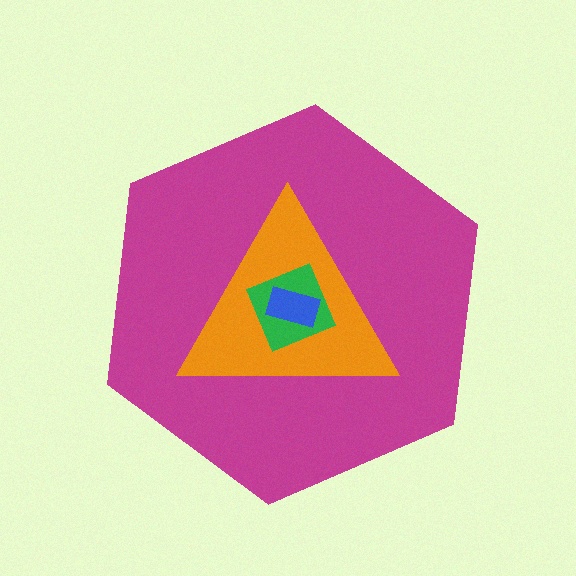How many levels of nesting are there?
4.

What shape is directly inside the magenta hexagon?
The orange triangle.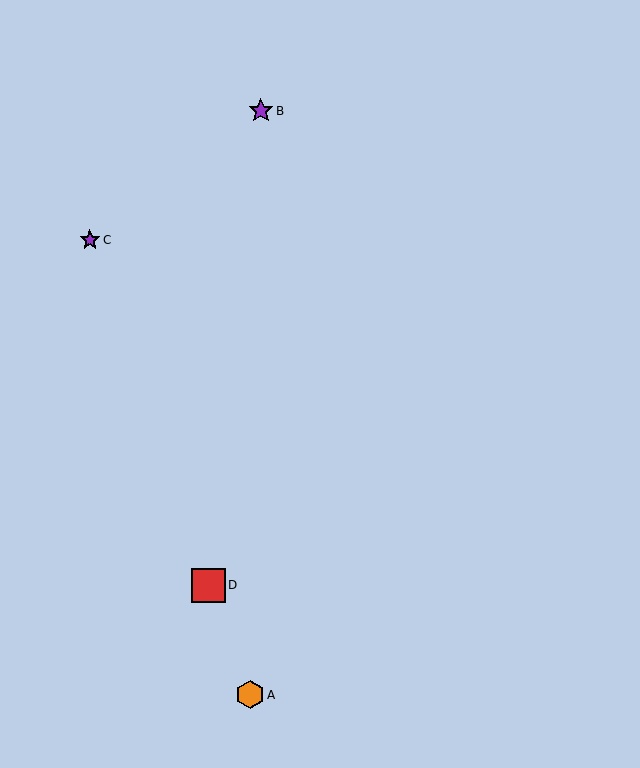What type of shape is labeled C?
Shape C is a purple star.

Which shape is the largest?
The red square (labeled D) is the largest.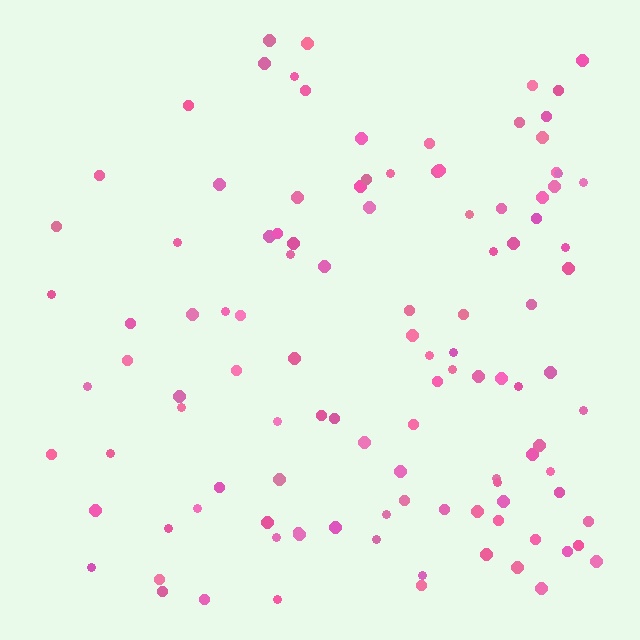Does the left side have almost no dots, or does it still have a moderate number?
Still a moderate number, just noticeably fewer than the right.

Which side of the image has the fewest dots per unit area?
The left.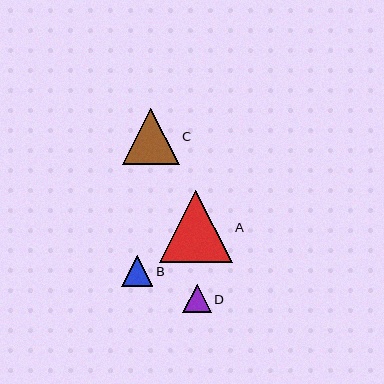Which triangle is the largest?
Triangle A is the largest with a size of approximately 72 pixels.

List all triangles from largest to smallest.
From largest to smallest: A, C, B, D.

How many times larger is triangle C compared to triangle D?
Triangle C is approximately 2.0 times the size of triangle D.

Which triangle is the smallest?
Triangle D is the smallest with a size of approximately 28 pixels.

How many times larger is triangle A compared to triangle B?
Triangle A is approximately 2.3 times the size of triangle B.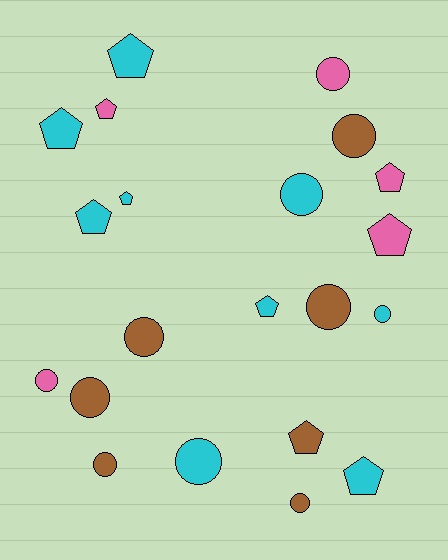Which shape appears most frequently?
Circle, with 11 objects.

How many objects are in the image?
There are 21 objects.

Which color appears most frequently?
Cyan, with 9 objects.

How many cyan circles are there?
There are 3 cyan circles.